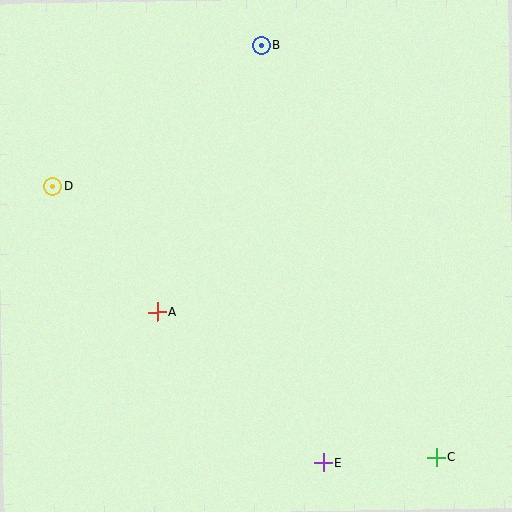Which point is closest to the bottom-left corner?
Point A is closest to the bottom-left corner.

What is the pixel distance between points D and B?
The distance between D and B is 252 pixels.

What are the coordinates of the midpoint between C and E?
The midpoint between C and E is at (380, 460).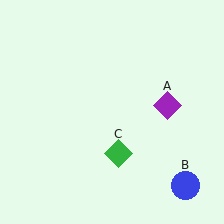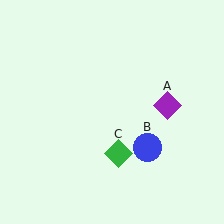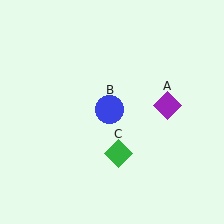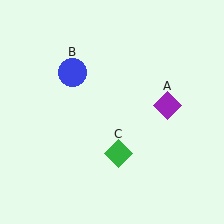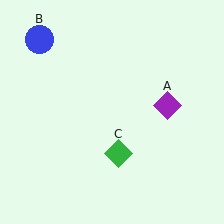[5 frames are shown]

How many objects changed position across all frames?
1 object changed position: blue circle (object B).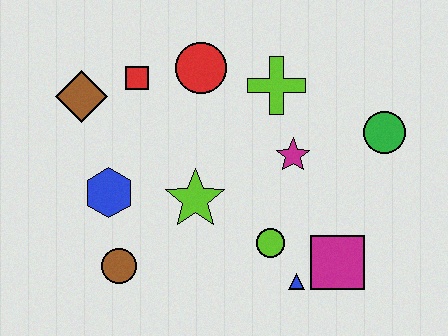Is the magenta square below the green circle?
Yes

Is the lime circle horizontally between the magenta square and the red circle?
Yes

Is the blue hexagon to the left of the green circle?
Yes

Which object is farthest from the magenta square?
The brown diamond is farthest from the magenta square.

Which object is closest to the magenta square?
The blue triangle is closest to the magenta square.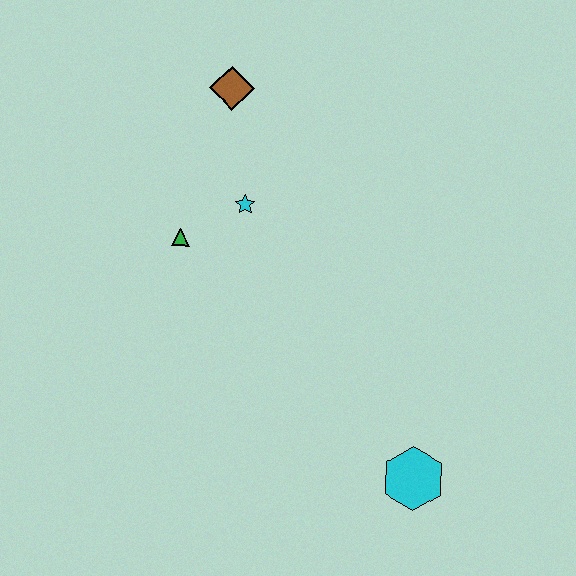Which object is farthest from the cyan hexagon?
The brown diamond is farthest from the cyan hexagon.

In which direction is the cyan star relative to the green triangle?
The cyan star is to the right of the green triangle.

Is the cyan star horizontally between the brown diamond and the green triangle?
No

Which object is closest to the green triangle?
The cyan star is closest to the green triangle.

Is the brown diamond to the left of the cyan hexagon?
Yes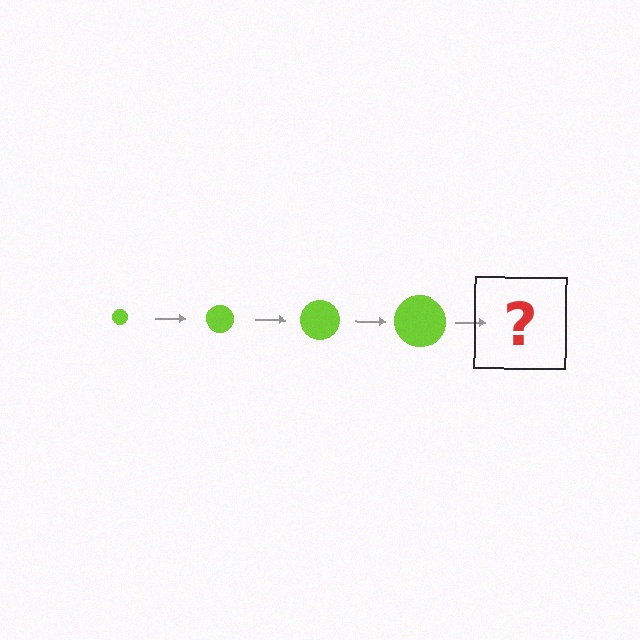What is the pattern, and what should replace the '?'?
The pattern is that the circle gets progressively larger each step. The '?' should be a lime circle, larger than the previous one.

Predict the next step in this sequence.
The next step is a lime circle, larger than the previous one.